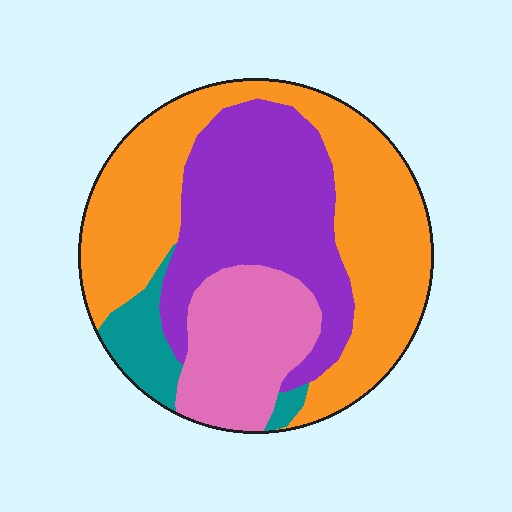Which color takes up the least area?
Teal, at roughly 5%.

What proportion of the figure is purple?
Purple takes up between a quarter and a half of the figure.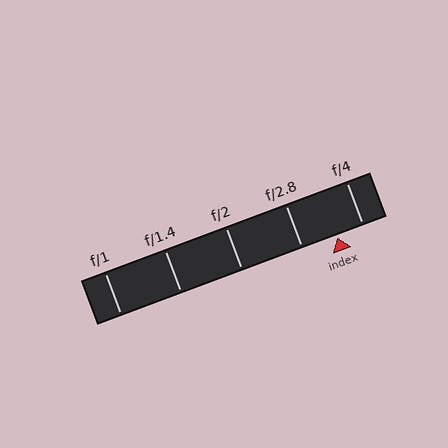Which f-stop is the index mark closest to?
The index mark is closest to f/4.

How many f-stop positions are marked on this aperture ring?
There are 5 f-stop positions marked.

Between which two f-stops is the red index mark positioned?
The index mark is between f/2.8 and f/4.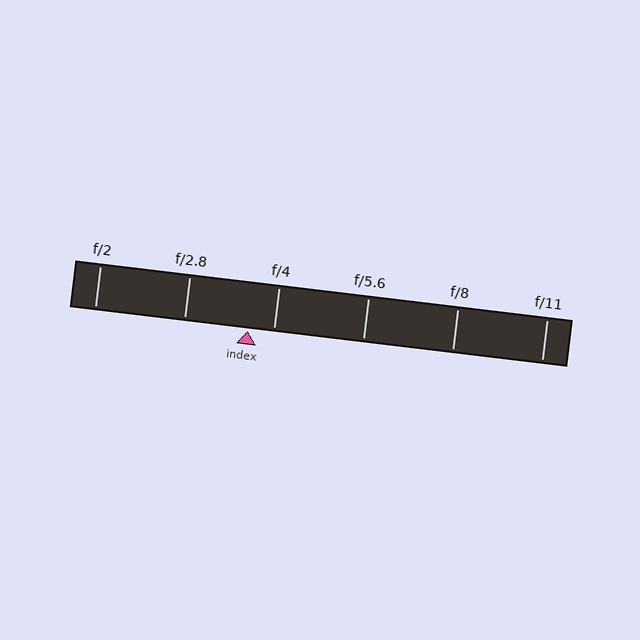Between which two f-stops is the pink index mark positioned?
The index mark is between f/2.8 and f/4.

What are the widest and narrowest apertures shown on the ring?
The widest aperture shown is f/2 and the narrowest is f/11.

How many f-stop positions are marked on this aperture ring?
There are 6 f-stop positions marked.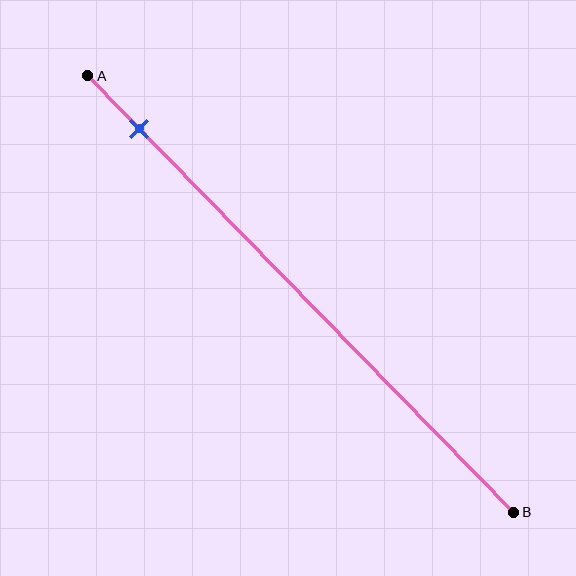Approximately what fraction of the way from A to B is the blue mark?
The blue mark is approximately 10% of the way from A to B.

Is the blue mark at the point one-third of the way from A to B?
No, the mark is at about 10% from A, not at the 33% one-third point.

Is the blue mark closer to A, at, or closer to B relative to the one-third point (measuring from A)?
The blue mark is closer to point A than the one-third point of segment AB.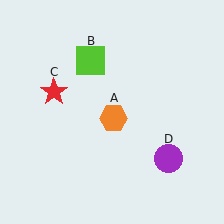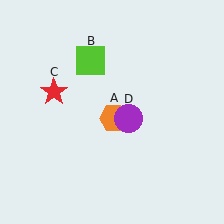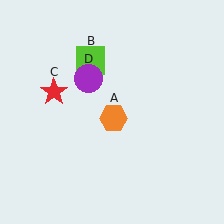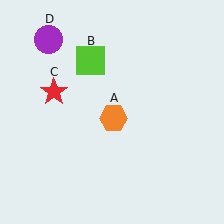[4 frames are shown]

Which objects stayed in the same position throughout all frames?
Orange hexagon (object A) and lime square (object B) and red star (object C) remained stationary.